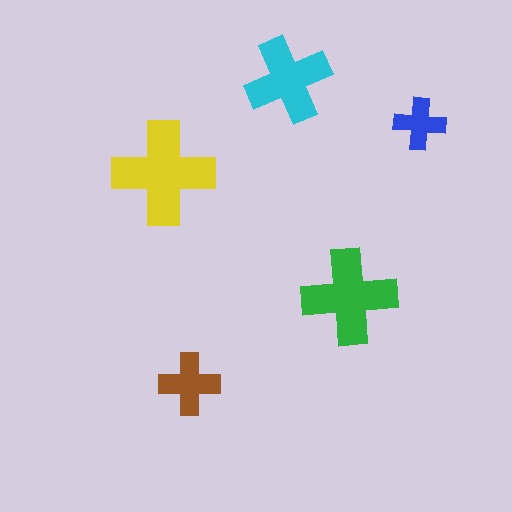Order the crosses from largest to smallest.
the yellow one, the green one, the cyan one, the brown one, the blue one.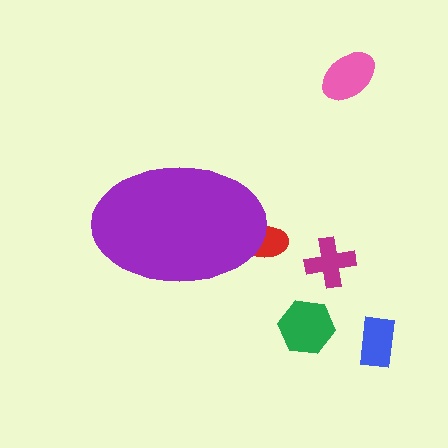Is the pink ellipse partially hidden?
No, the pink ellipse is fully visible.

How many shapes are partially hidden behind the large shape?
1 shape is partially hidden.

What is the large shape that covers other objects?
A purple ellipse.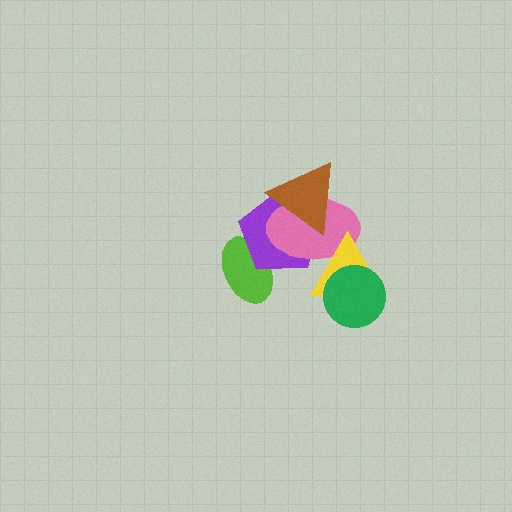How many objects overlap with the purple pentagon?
3 objects overlap with the purple pentagon.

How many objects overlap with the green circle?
1 object overlaps with the green circle.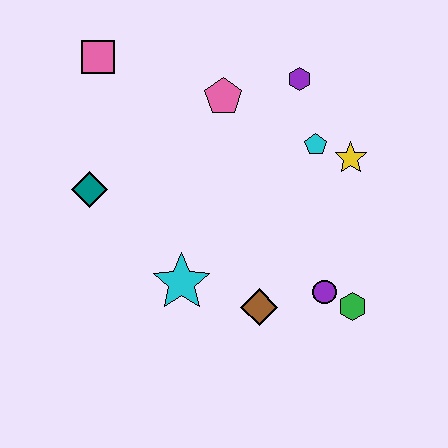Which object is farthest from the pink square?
The green hexagon is farthest from the pink square.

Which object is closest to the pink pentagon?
The purple hexagon is closest to the pink pentagon.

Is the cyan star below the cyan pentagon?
Yes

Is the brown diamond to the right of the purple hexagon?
No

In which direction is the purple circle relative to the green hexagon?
The purple circle is to the left of the green hexagon.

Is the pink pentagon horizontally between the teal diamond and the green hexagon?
Yes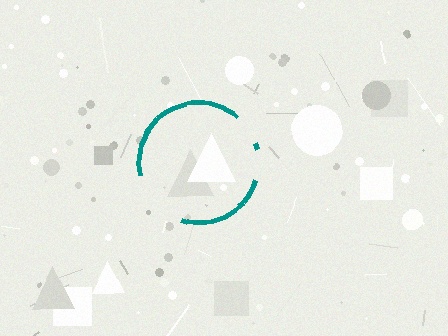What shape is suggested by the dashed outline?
The dashed outline suggests a circle.